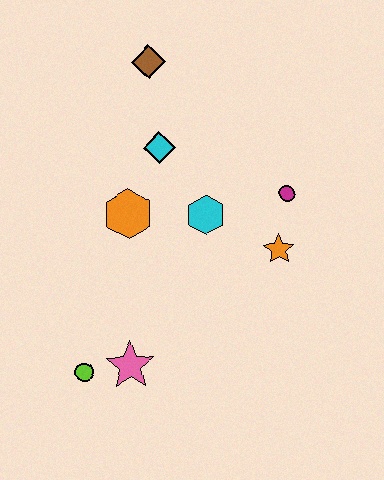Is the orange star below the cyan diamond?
Yes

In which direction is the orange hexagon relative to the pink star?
The orange hexagon is above the pink star.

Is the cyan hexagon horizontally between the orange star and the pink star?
Yes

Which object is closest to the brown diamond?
The cyan diamond is closest to the brown diamond.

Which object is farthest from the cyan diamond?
The lime circle is farthest from the cyan diamond.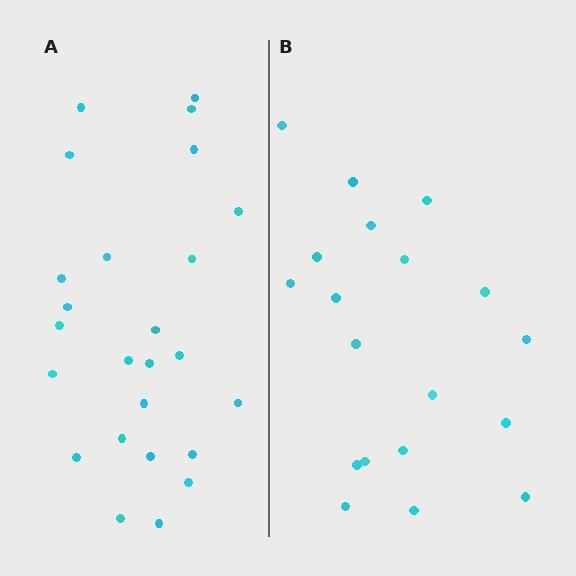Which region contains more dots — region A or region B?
Region A (the left region) has more dots.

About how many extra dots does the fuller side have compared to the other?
Region A has about 6 more dots than region B.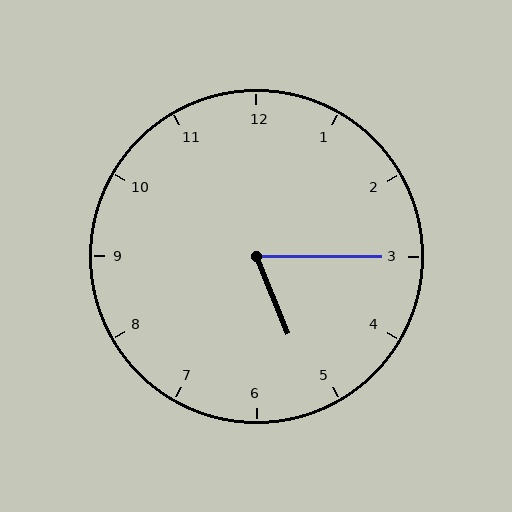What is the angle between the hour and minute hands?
Approximately 68 degrees.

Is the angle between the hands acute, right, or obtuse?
It is acute.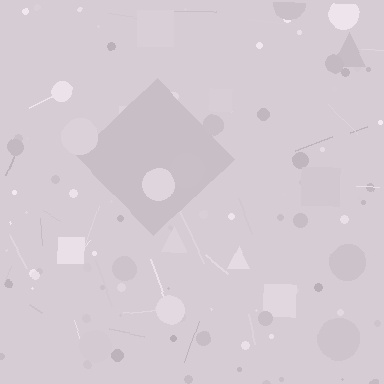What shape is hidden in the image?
A diamond is hidden in the image.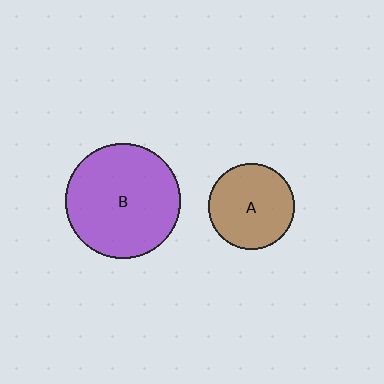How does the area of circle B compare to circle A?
Approximately 1.8 times.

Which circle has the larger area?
Circle B (purple).